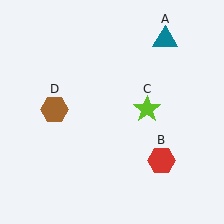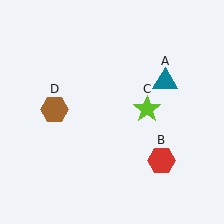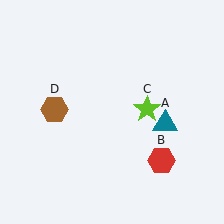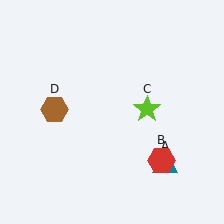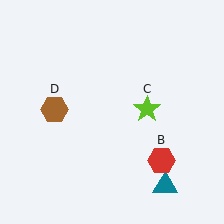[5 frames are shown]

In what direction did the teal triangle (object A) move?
The teal triangle (object A) moved down.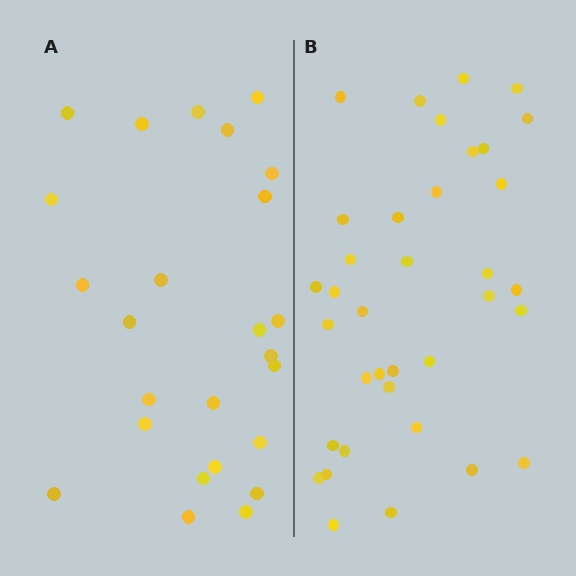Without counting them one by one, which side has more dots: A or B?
Region B (the right region) has more dots.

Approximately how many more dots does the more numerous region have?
Region B has roughly 12 or so more dots than region A.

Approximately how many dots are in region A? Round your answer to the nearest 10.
About 20 dots. (The exact count is 25, which rounds to 20.)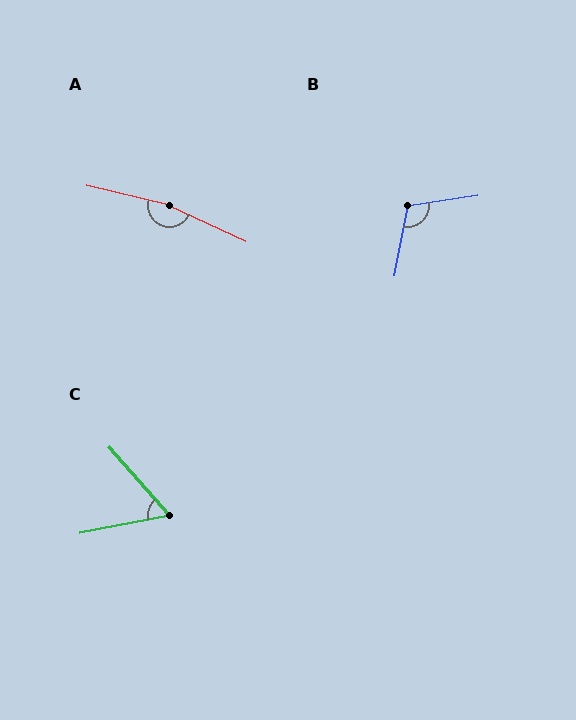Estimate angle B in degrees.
Approximately 110 degrees.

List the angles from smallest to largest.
C (59°), B (110°), A (169°).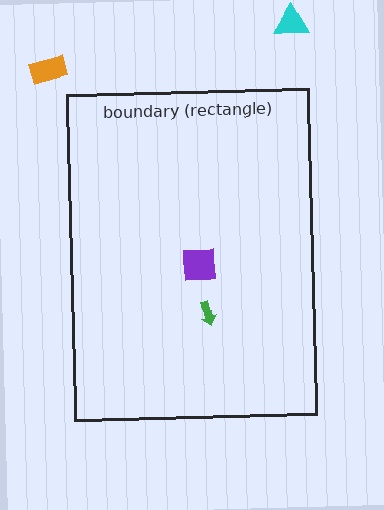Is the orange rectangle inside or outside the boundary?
Outside.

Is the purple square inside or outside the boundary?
Inside.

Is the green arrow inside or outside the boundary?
Inside.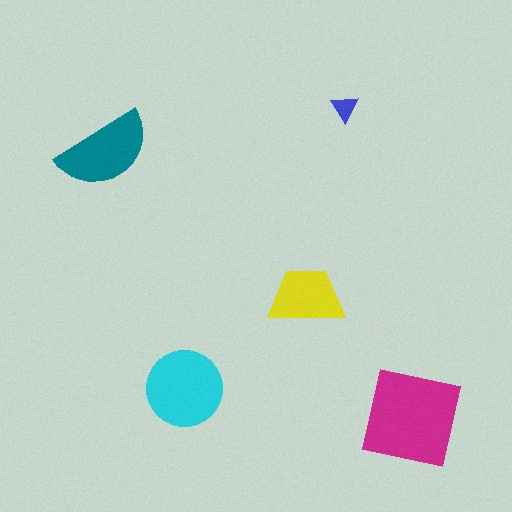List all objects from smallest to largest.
The blue triangle, the yellow trapezoid, the teal semicircle, the cyan circle, the magenta square.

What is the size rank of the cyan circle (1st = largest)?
2nd.